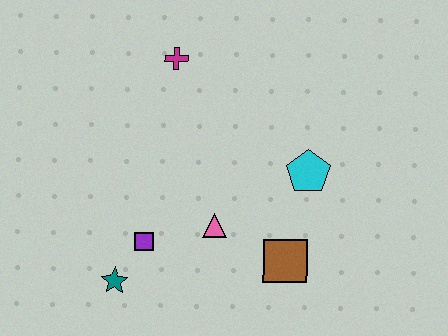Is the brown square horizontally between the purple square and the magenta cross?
No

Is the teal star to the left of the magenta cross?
Yes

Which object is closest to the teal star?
The purple square is closest to the teal star.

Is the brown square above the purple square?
No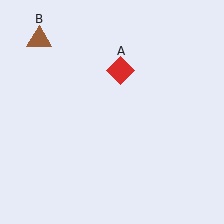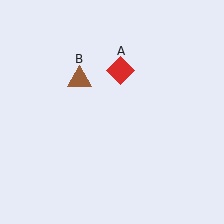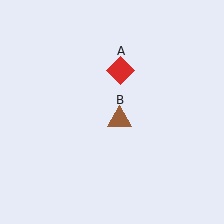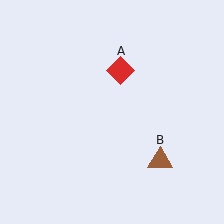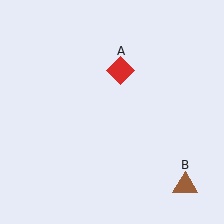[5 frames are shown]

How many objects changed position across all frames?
1 object changed position: brown triangle (object B).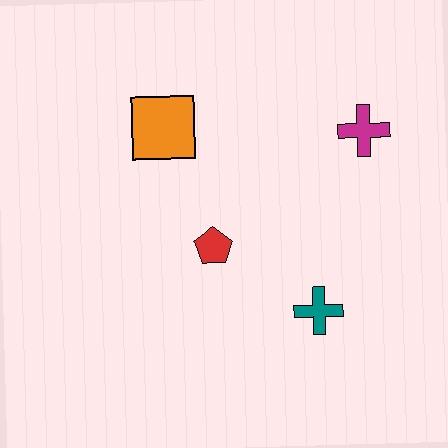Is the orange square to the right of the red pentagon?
No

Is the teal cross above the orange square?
No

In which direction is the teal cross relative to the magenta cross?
The teal cross is below the magenta cross.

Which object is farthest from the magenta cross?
The orange square is farthest from the magenta cross.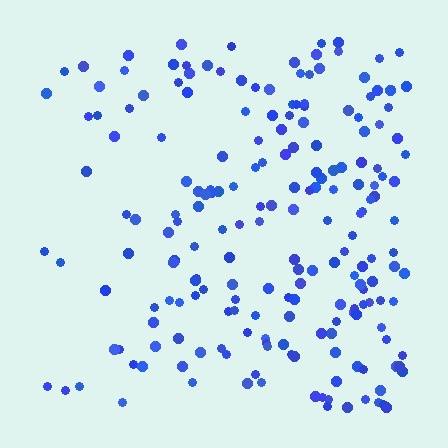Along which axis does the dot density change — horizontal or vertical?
Horizontal.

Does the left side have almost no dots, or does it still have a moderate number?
Still a moderate number, just noticeably fewer than the right.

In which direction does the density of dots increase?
From left to right, with the right side densest.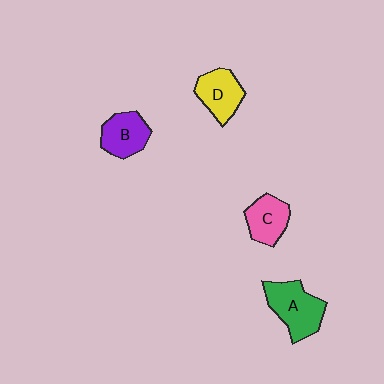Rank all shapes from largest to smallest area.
From largest to smallest: A (green), D (yellow), B (purple), C (pink).